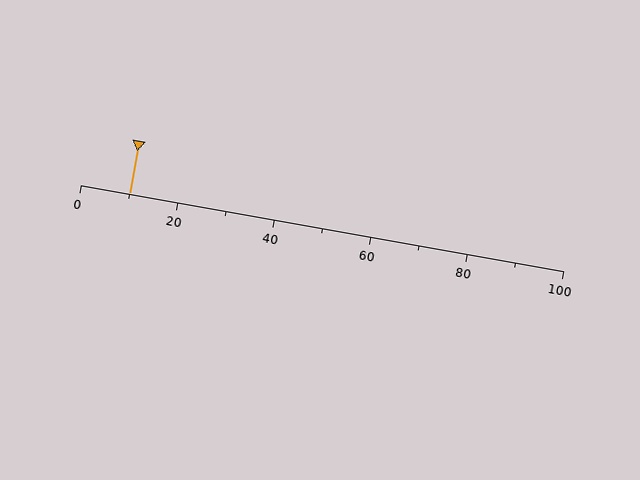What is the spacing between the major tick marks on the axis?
The major ticks are spaced 20 apart.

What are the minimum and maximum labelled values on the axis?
The axis runs from 0 to 100.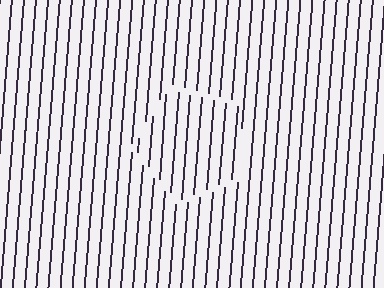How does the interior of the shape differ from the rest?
The interior of the shape contains the same grating, shifted by half a period — the contour is defined by the phase discontinuity where line-ends from the inner and outer gratings abut.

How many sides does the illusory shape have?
5 sides — the line-ends trace a pentagon.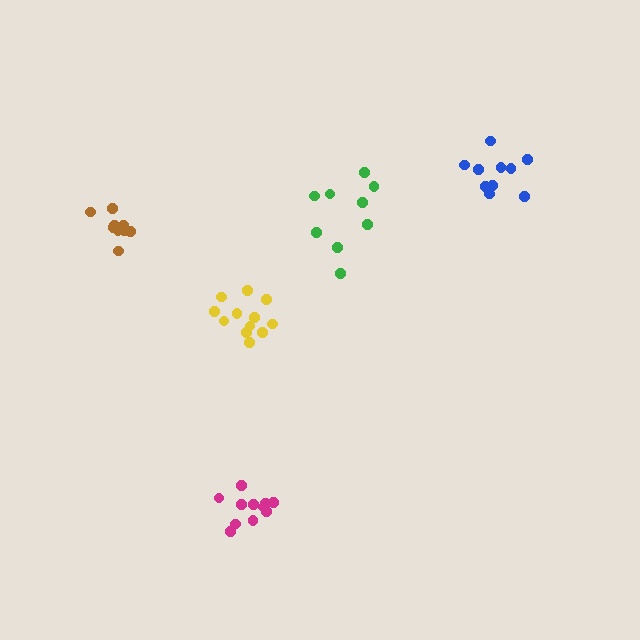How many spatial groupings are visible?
There are 5 spatial groupings.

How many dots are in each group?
Group 1: 12 dots, Group 2: 10 dots, Group 3: 9 dots, Group 4: 12 dots, Group 5: 9 dots (52 total).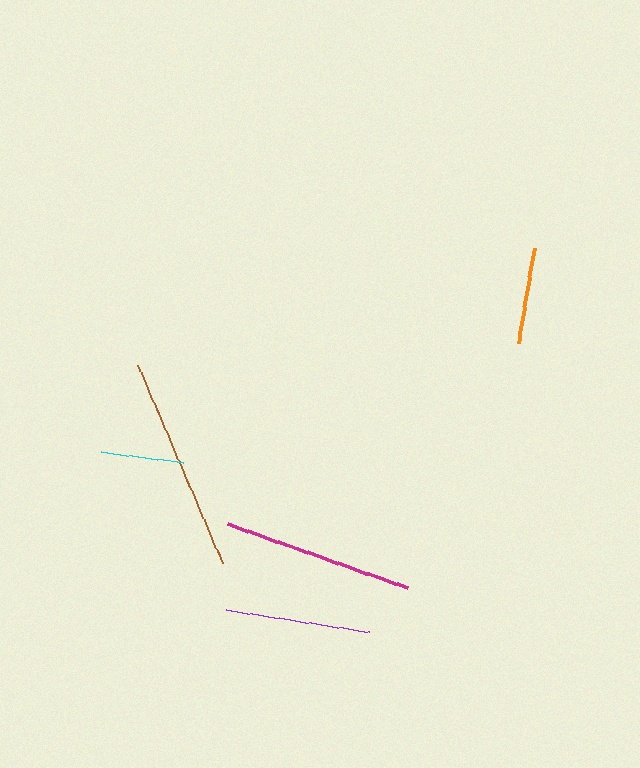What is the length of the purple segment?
The purple segment is approximately 145 pixels long.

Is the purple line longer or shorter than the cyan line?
The purple line is longer than the cyan line.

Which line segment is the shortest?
The cyan line is the shortest at approximately 83 pixels.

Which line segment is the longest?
The brown line is the longest at approximately 216 pixels.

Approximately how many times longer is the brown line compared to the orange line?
The brown line is approximately 2.2 times the length of the orange line.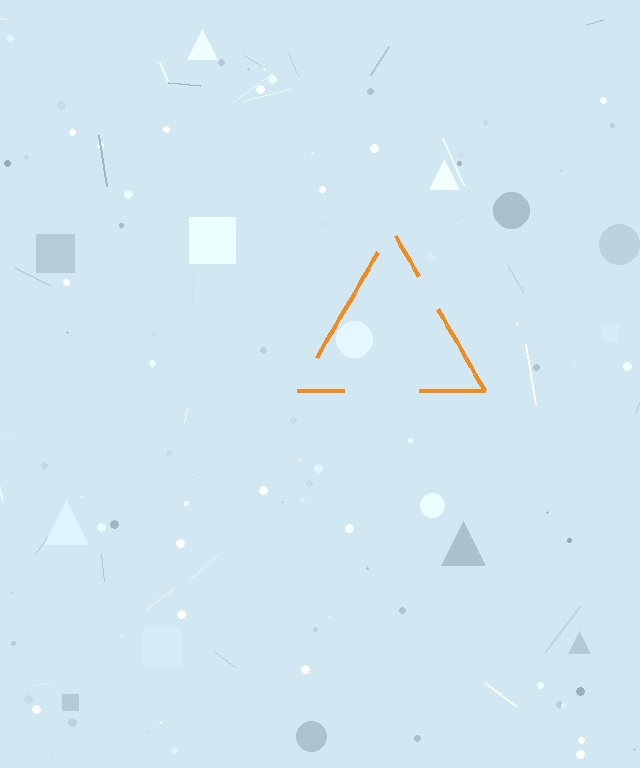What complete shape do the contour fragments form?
The contour fragments form a triangle.